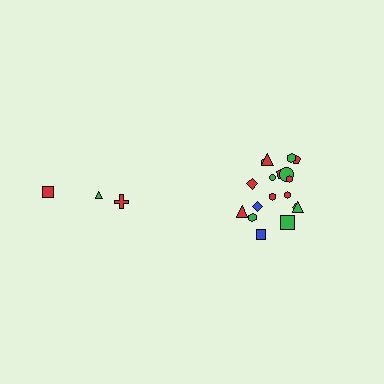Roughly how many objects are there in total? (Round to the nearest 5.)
Roughly 20 objects in total.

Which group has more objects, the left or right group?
The right group.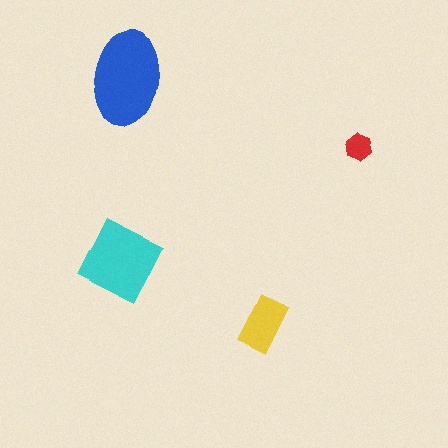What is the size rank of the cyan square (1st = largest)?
2nd.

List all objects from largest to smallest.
The blue ellipse, the cyan square, the yellow rectangle, the red hexagon.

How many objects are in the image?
There are 4 objects in the image.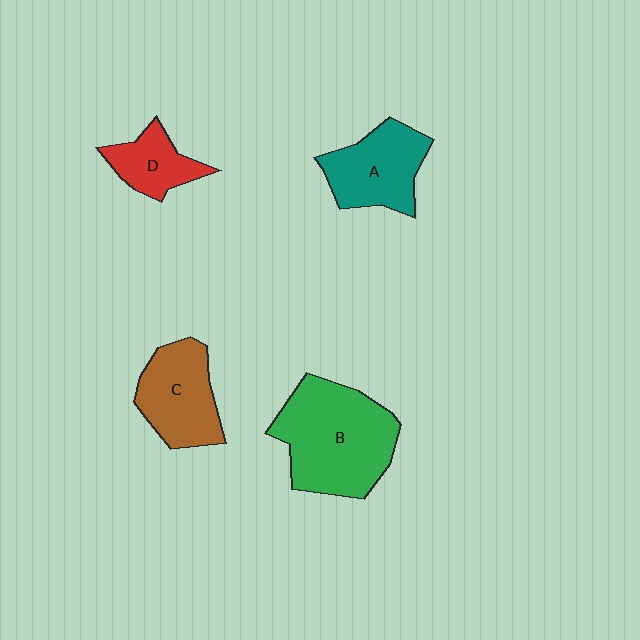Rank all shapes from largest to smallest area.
From largest to smallest: B (green), C (brown), A (teal), D (red).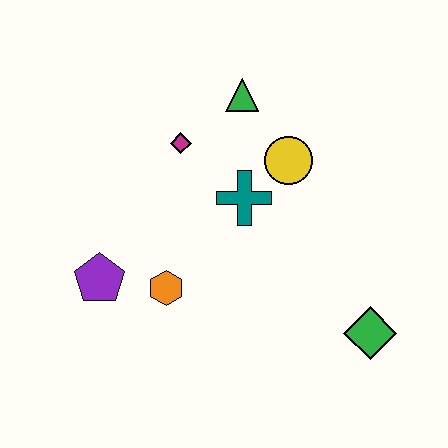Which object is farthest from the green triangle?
The green diamond is farthest from the green triangle.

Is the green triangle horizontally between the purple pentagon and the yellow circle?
Yes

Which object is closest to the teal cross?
The yellow circle is closest to the teal cross.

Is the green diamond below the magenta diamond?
Yes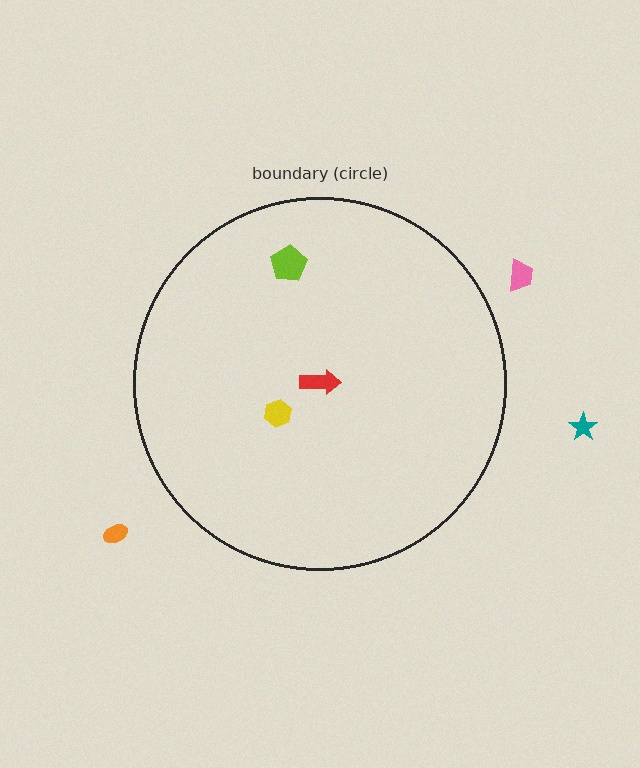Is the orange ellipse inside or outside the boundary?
Outside.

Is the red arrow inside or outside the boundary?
Inside.